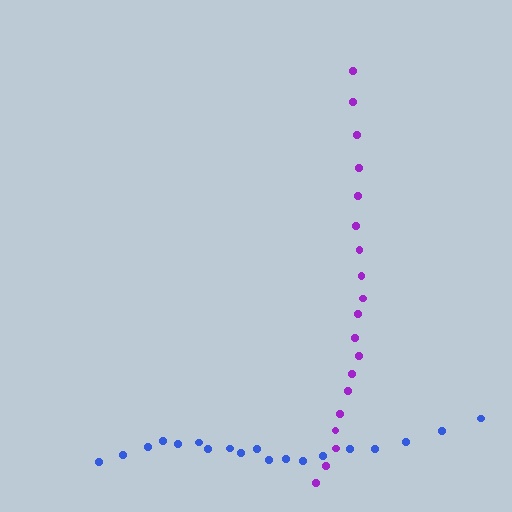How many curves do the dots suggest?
There are 2 distinct paths.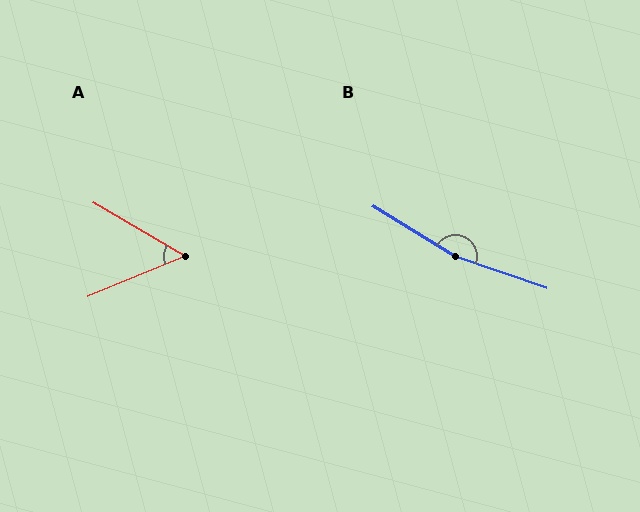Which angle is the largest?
B, at approximately 168 degrees.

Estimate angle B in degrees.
Approximately 168 degrees.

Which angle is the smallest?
A, at approximately 53 degrees.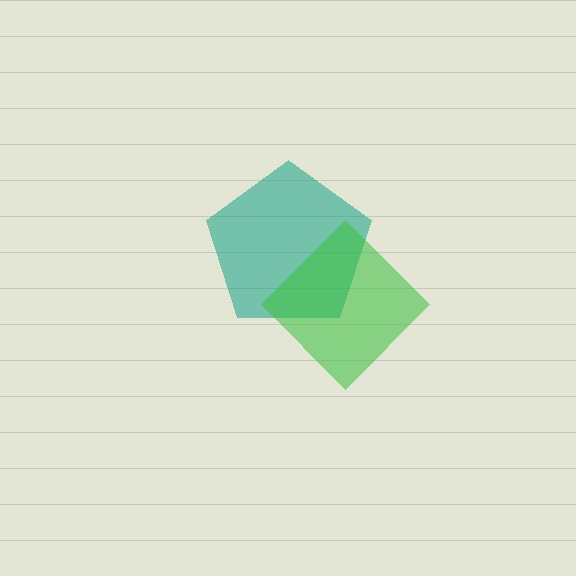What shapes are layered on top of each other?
The layered shapes are: a teal pentagon, a green diamond.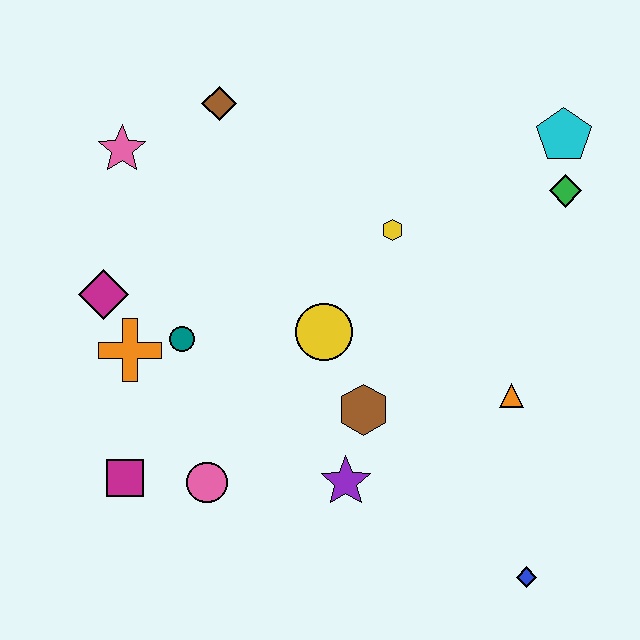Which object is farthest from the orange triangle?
The pink star is farthest from the orange triangle.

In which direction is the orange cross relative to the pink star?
The orange cross is below the pink star.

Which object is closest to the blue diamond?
The orange triangle is closest to the blue diamond.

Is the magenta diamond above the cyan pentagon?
No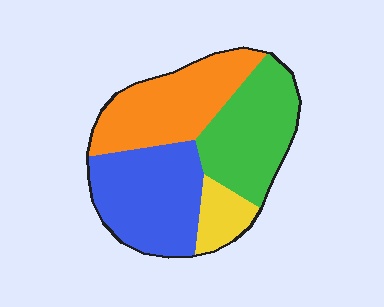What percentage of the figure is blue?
Blue takes up about one third (1/3) of the figure.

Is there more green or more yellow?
Green.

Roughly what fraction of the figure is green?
Green takes up about one quarter (1/4) of the figure.